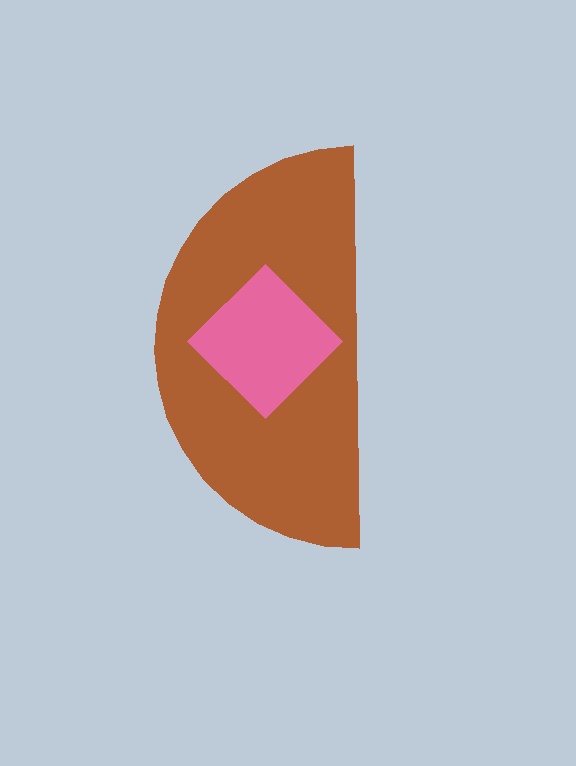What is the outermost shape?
The brown semicircle.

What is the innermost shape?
The pink diamond.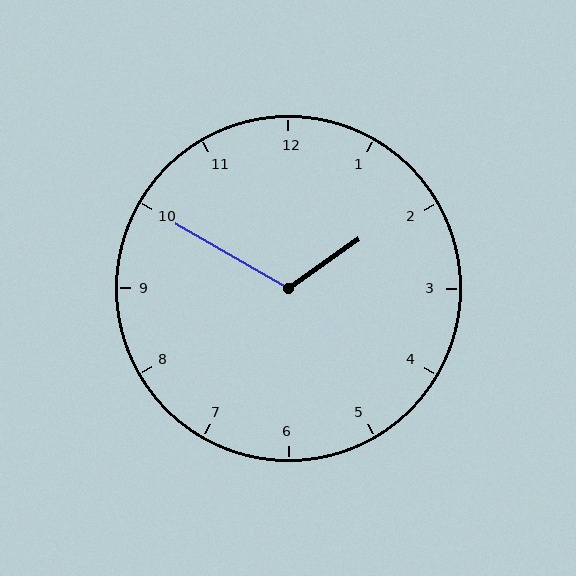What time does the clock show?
1:50.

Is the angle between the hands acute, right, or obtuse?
It is obtuse.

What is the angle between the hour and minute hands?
Approximately 115 degrees.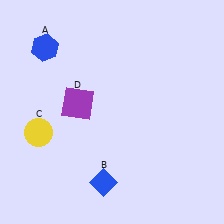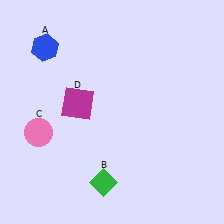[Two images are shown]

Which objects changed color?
B changed from blue to green. C changed from yellow to pink. D changed from purple to magenta.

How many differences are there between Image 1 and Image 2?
There are 3 differences between the two images.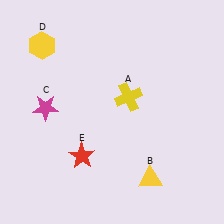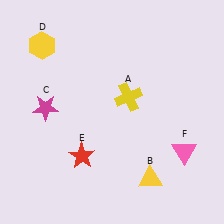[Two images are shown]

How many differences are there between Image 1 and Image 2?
There is 1 difference between the two images.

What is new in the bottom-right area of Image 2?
A pink triangle (F) was added in the bottom-right area of Image 2.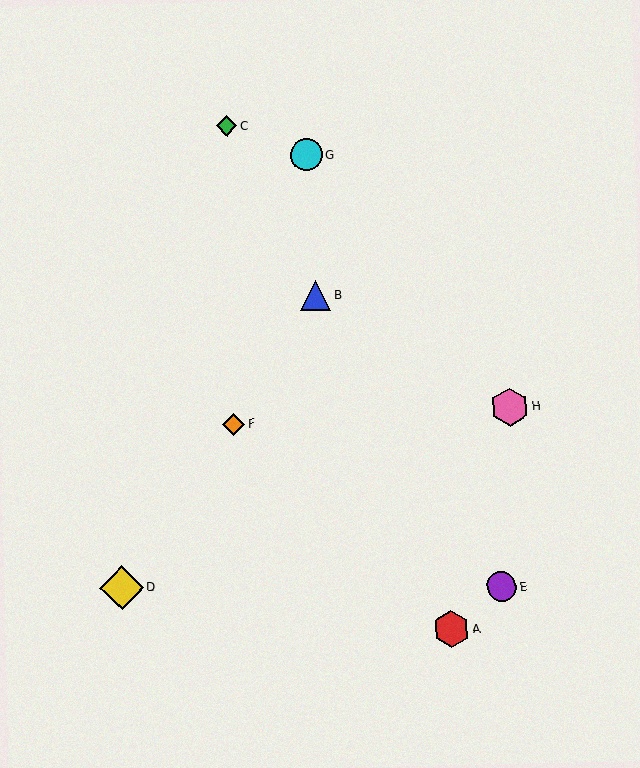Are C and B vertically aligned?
No, C is at x≈227 and B is at x≈316.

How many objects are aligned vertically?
2 objects (C, F) are aligned vertically.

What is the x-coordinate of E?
Object E is at x≈501.